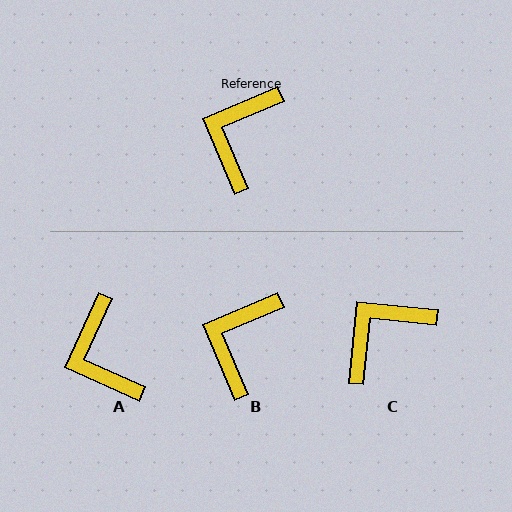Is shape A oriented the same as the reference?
No, it is off by about 43 degrees.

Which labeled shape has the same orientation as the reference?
B.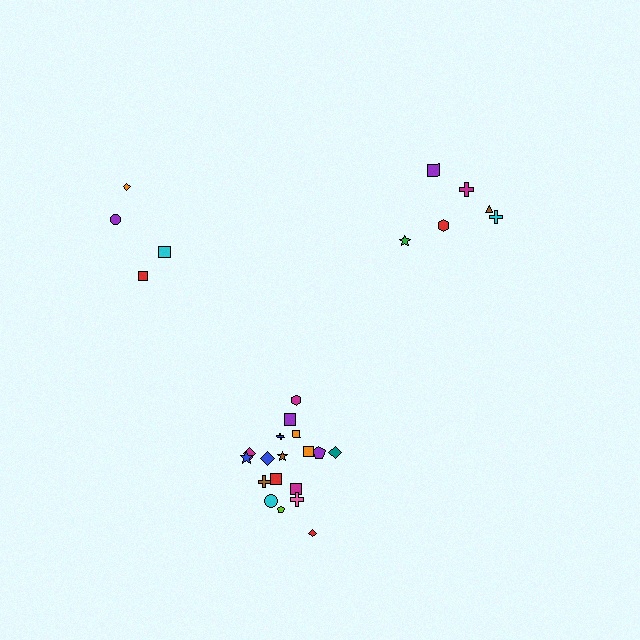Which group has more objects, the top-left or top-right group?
The top-right group.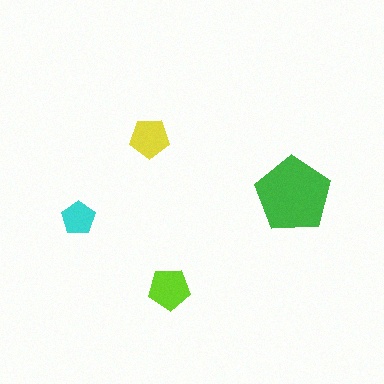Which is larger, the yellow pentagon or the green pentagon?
The green one.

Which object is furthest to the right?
The green pentagon is rightmost.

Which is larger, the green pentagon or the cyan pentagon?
The green one.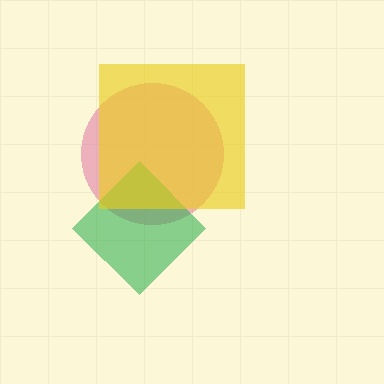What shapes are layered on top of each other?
The layered shapes are: a pink circle, a green diamond, a yellow square.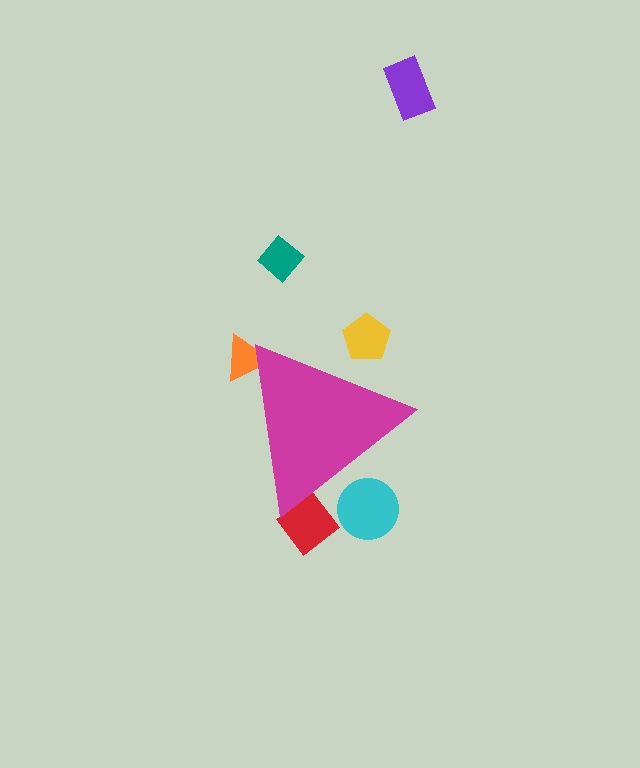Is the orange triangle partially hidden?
Yes, the orange triangle is partially hidden behind the magenta triangle.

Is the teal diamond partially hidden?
No, the teal diamond is fully visible.